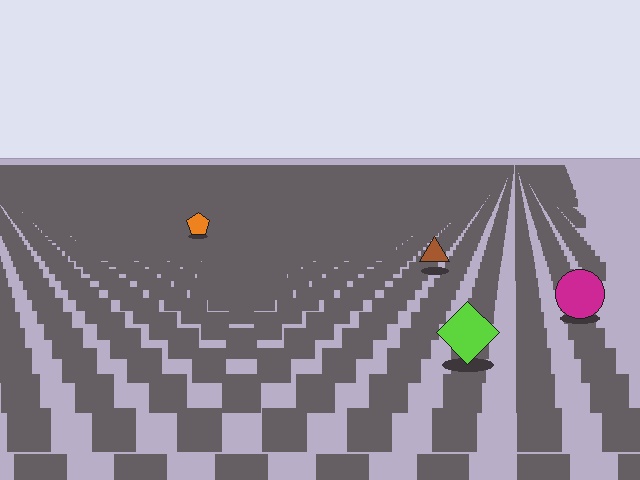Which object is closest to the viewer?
The lime diamond is closest. The texture marks near it are larger and more spread out.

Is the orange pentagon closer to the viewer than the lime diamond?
No. The lime diamond is closer — you can tell from the texture gradient: the ground texture is coarser near it.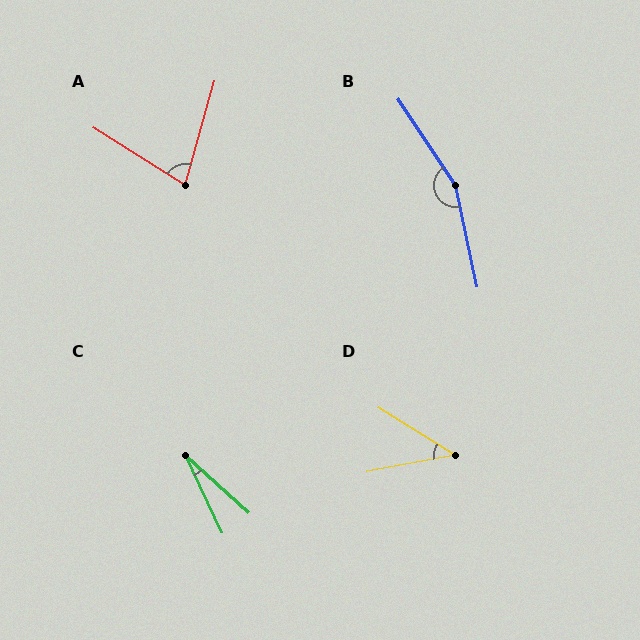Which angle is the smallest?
C, at approximately 22 degrees.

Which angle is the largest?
B, at approximately 158 degrees.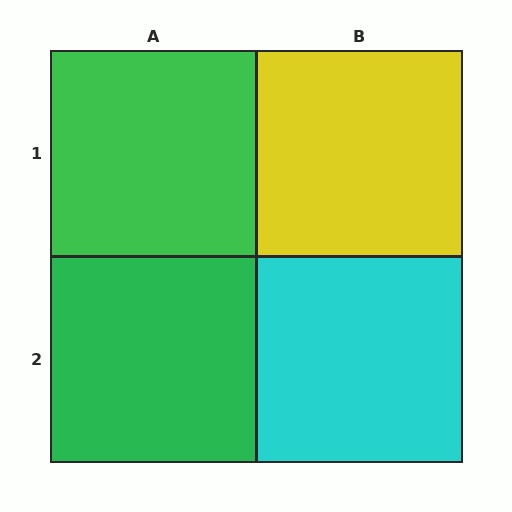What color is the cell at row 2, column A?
Green.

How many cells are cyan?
1 cell is cyan.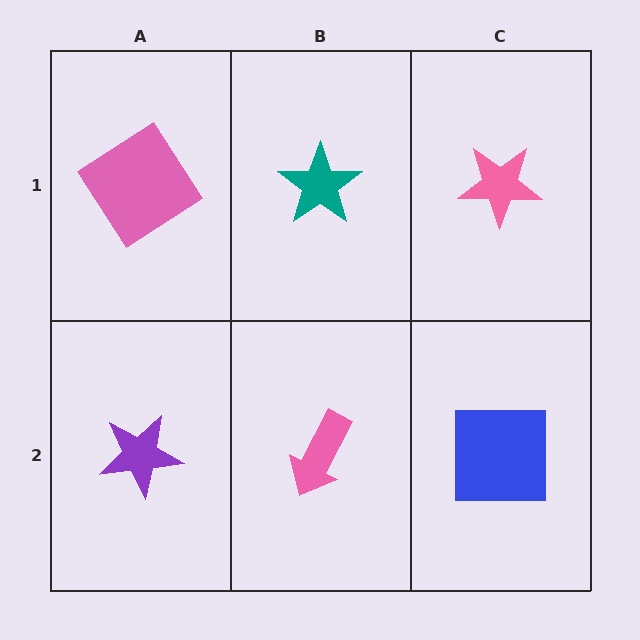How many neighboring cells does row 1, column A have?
2.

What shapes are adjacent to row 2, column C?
A pink star (row 1, column C), a pink arrow (row 2, column B).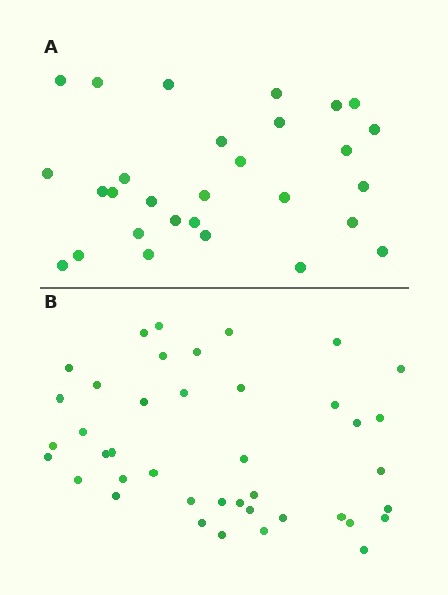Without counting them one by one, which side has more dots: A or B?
Region B (the bottom region) has more dots.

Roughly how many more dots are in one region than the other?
Region B has roughly 12 or so more dots than region A.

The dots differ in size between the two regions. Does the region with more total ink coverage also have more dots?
No. Region A has more total ink coverage because its dots are larger, but region B actually contains more individual dots. Total area can be misleading — the number of items is what matters here.